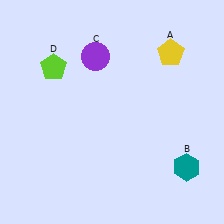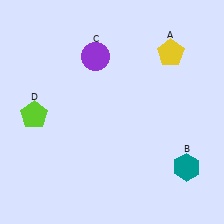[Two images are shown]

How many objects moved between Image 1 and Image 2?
1 object moved between the two images.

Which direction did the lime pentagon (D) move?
The lime pentagon (D) moved down.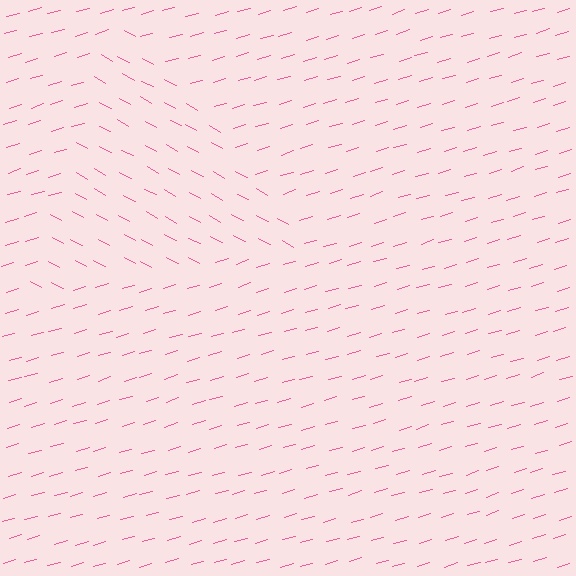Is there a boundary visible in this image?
Yes, there is a texture boundary formed by a change in line orientation.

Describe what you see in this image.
The image is filled with small pink line segments. A triangle region in the image has lines oriented differently from the surrounding lines, creating a visible texture boundary.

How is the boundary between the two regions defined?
The boundary is defined purely by a change in line orientation (approximately 45 degrees difference). All lines are the same color and thickness.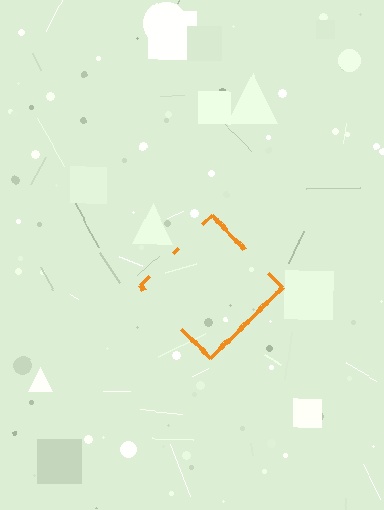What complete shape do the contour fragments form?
The contour fragments form a diamond.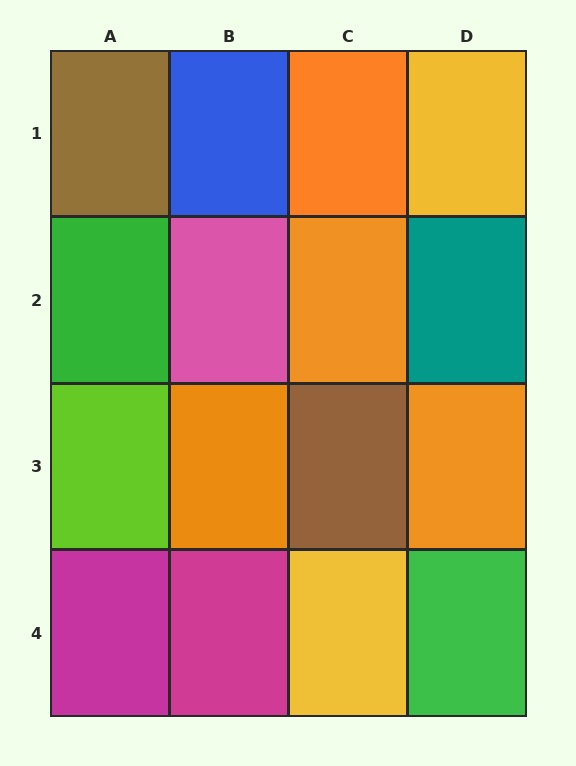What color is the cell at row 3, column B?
Orange.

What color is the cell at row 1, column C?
Orange.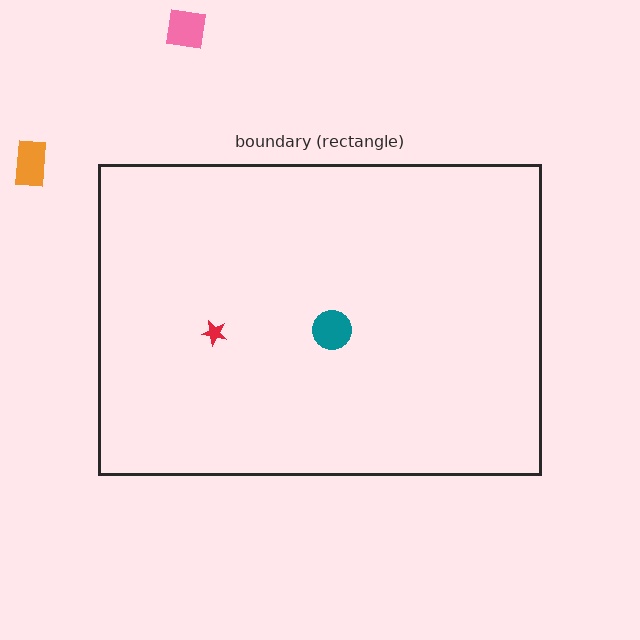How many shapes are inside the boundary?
2 inside, 2 outside.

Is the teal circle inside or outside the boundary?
Inside.